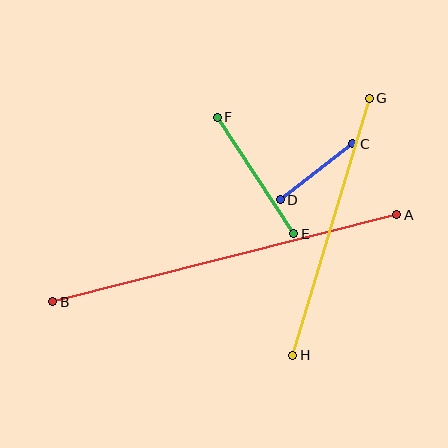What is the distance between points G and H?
The distance is approximately 268 pixels.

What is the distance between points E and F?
The distance is approximately 140 pixels.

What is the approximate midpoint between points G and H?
The midpoint is at approximately (331, 227) pixels.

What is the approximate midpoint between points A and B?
The midpoint is at approximately (225, 258) pixels.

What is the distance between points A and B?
The distance is approximately 355 pixels.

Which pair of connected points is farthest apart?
Points A and B are farthest apart.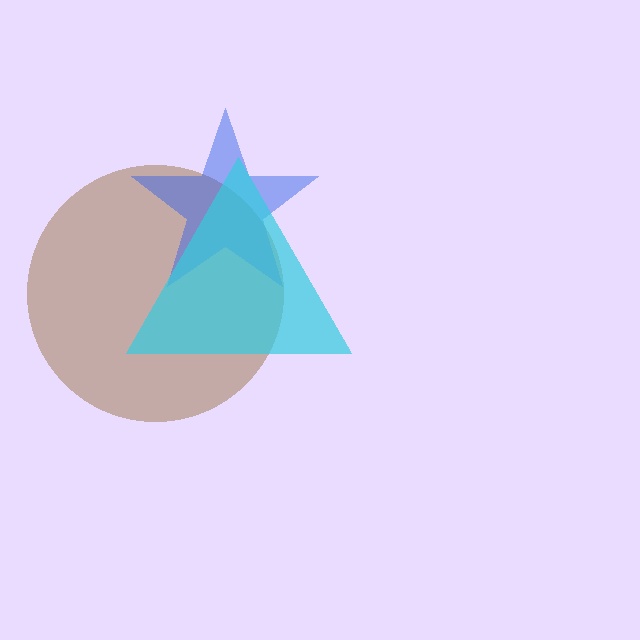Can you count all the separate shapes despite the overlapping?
Yes, there are 3 separate shapes.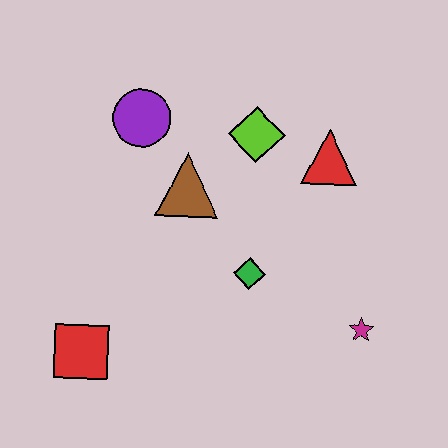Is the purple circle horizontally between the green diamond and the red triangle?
No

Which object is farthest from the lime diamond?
The red square is farthest from the lime diamond.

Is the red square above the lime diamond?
No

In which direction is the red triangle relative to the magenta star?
The red triangle is above the magenta star.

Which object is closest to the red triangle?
The lime diamond is closest to the red triangle.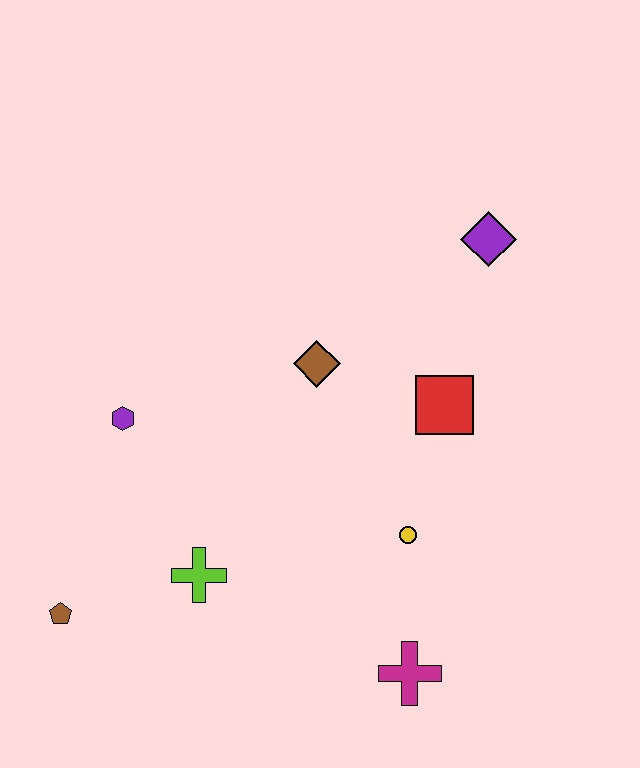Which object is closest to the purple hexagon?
The lime cross is closest to the purple hexagon.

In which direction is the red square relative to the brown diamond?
The red square is to the right of the brown diamond.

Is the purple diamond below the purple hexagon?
No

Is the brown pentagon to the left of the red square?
Yes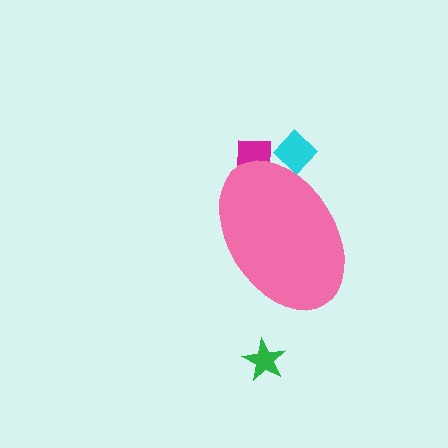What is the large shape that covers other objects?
A pink ellipse.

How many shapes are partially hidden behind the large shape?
2 shapes are partially hidden.